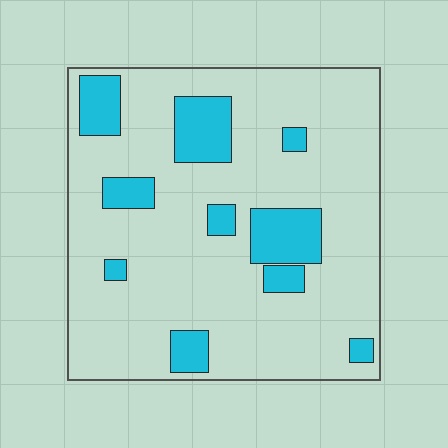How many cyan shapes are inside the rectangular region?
10.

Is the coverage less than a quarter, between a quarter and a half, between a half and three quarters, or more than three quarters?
Less than a quarter.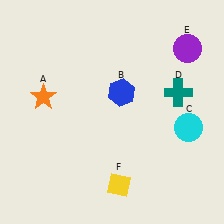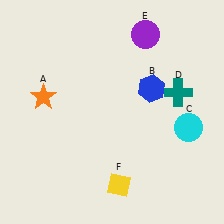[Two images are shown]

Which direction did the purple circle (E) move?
The purple circle (E) moved left.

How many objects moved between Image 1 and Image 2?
2 objects moved between the two images.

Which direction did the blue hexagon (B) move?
The blue hexagon (B) moved right.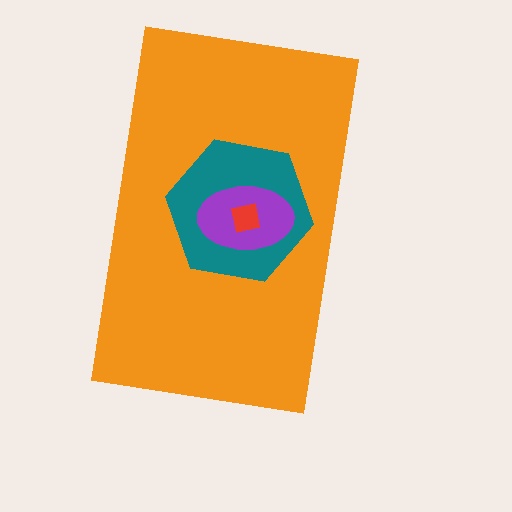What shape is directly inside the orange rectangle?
The teal hexagon.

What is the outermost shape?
The orange rectangle.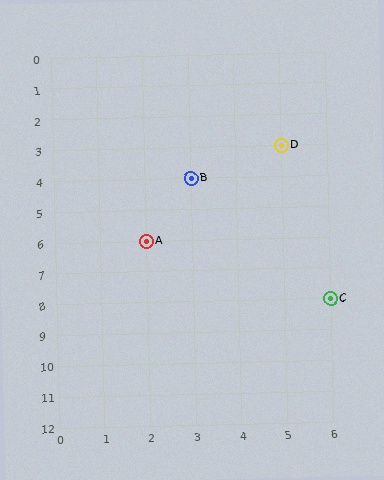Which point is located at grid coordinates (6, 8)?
Point C is at (6, 8).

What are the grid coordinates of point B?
Point B is at grid coordinates (3, 4).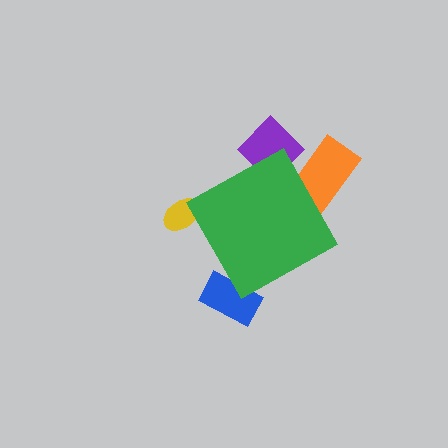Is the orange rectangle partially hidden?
Yes, the orange rectangle is partially hidden behind the green diamond.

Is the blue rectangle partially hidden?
Yes, the blue rectangle is partially hidden behind the green diamond.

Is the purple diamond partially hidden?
Yes, the purple diamond is partially hidden behind the green diamond.